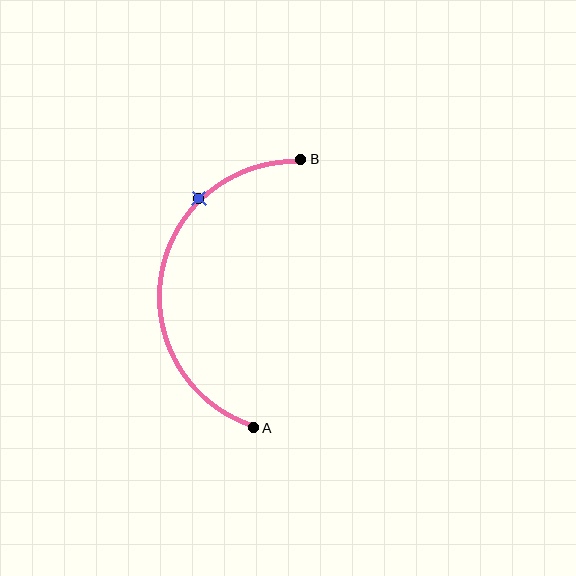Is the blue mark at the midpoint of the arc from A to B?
No. The blue mark lies on the arc but is closer to endpoint B. The arc midpoint would be at the point on the curve equidistant along the arc from both A and B.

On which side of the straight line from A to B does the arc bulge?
The arc bulges to the left of the straight line connecting A and B.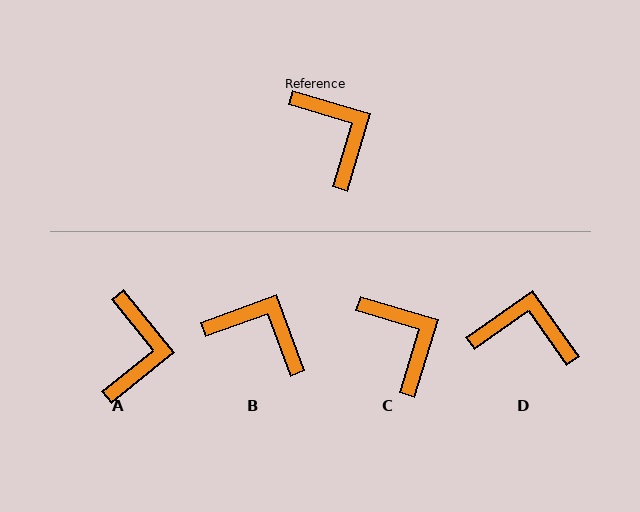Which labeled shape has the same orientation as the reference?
C.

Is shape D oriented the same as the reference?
No, it is off by about 52 degrees.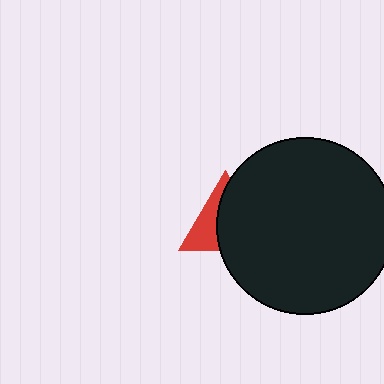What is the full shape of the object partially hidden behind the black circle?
The partially hidden object is a red triangle.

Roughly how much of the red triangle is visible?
A small part of it is visible (roughly 39%).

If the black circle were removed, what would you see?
You would see the complete red triangle.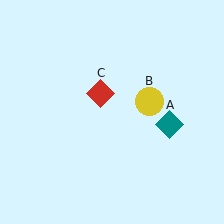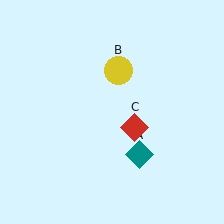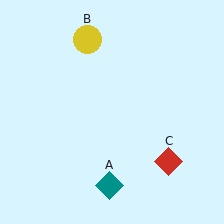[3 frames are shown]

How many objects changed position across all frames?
3 objects changed position: teal diamond (object A), yellow circle (object B), red diamond (object C).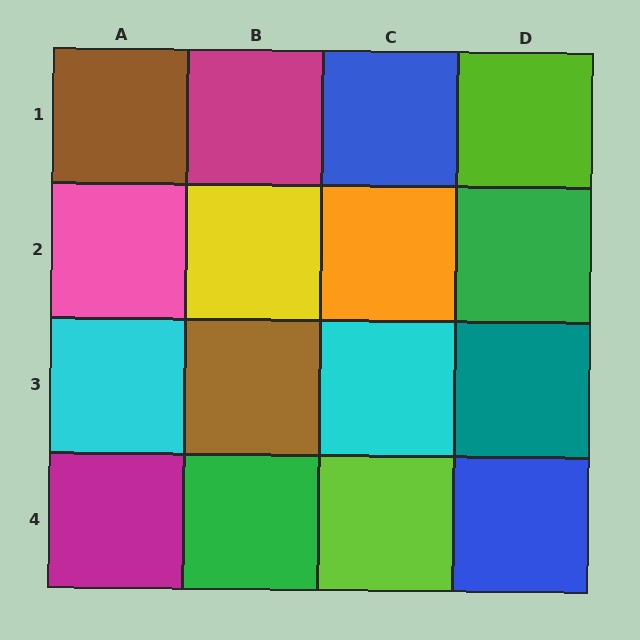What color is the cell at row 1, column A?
Brown.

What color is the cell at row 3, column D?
Teal.